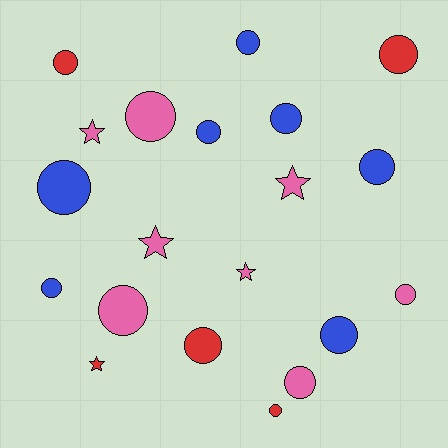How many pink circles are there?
There are 4 pink circles.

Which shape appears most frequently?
Circle, with 15 objects.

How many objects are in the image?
There are 20 objects.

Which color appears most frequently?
Pink, with 8 objects.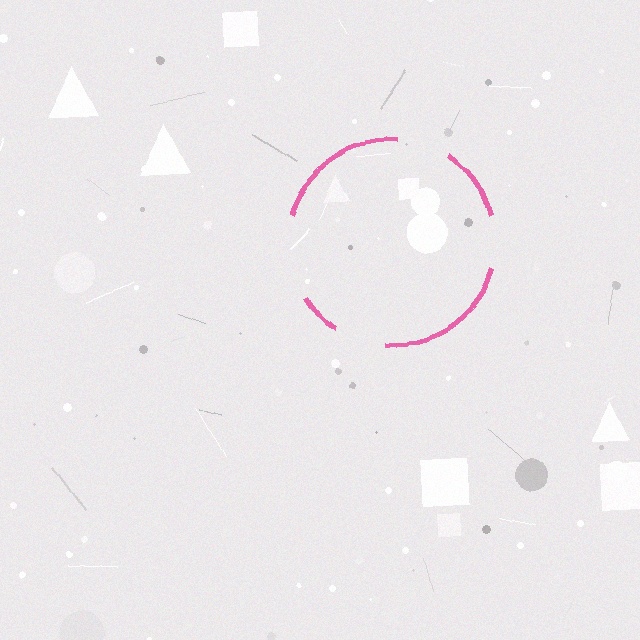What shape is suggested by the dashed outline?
The dashed outline suggests a circle.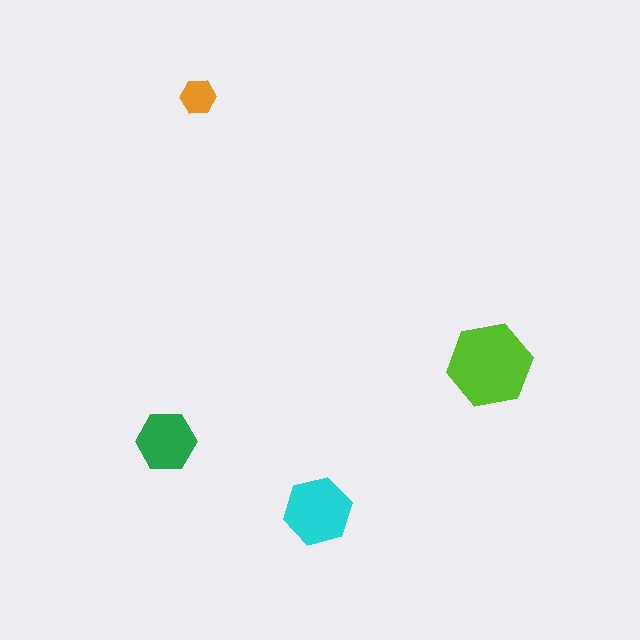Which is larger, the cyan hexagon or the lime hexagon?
The lime one.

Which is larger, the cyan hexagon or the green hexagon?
The cyan one.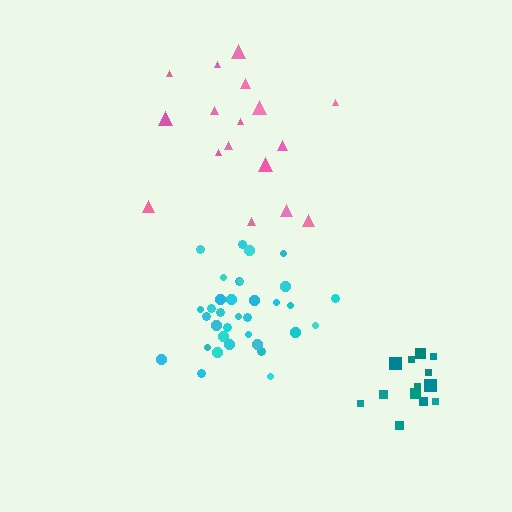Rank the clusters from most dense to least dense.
cyan, teal, pink.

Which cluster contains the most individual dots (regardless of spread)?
Cyan (34).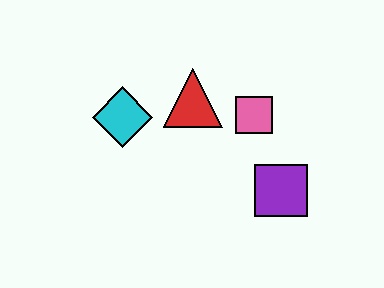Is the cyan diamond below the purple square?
No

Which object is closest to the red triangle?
The pink square is closest to the red triangle.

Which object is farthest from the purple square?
The cyan diamond is farthest from the purple square.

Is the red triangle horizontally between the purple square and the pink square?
No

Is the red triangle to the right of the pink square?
No